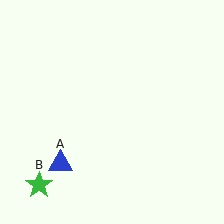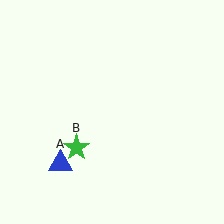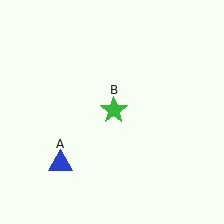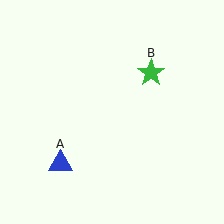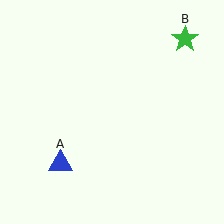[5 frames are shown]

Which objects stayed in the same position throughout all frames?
Blue triangle (object A) remained stationary.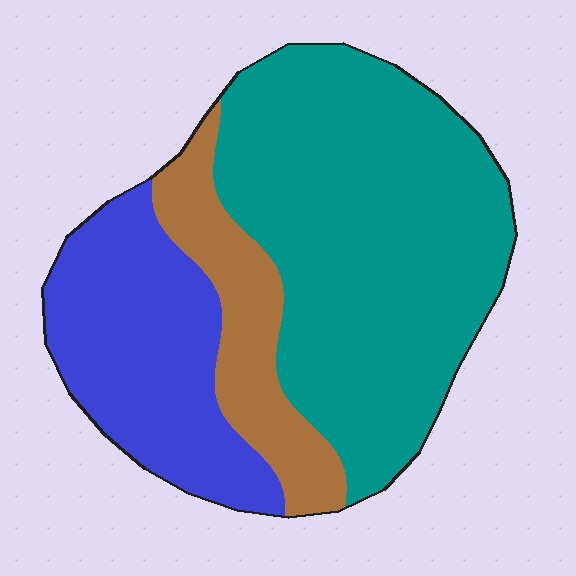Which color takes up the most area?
Teal, at roughly 55%.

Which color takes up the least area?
Brown, at roughly 15%.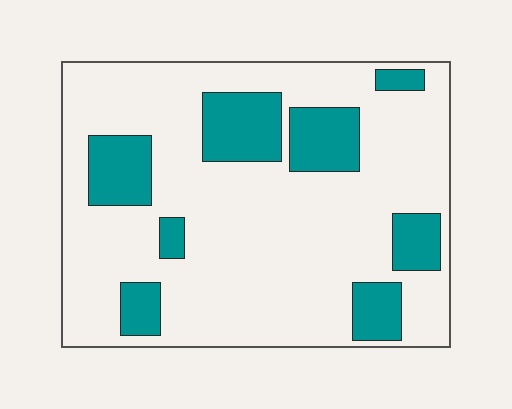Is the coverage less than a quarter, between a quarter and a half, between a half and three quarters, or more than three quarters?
Less than a quarter.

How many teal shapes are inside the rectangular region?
8.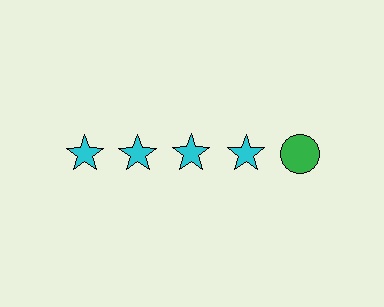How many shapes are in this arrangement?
There are 5 shapes arranged in a grid pattern.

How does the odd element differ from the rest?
It differs in both color (green instead of cyan) and shape (circle instead of star).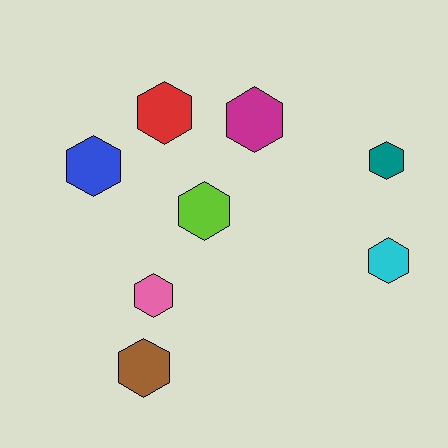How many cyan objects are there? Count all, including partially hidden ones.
There is 1 cyan object.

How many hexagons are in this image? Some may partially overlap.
There are 8 hexagons.